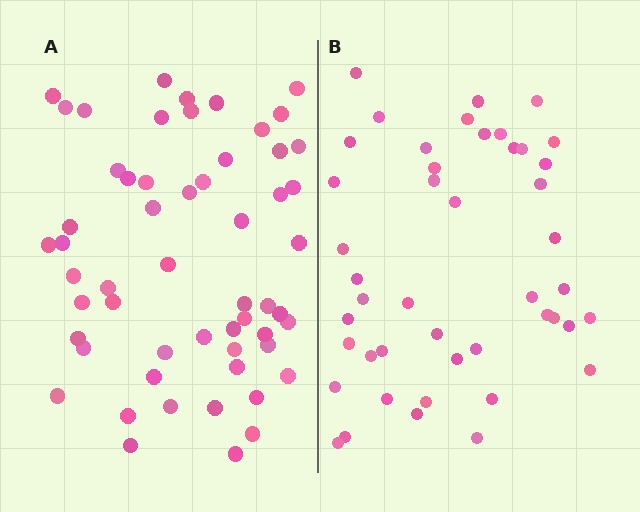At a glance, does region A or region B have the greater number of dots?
Region A (the left region) has more dots.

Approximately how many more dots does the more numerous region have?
Region A has roughly 12 or so more dots than region B.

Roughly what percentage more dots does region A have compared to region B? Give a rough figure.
About 25% more.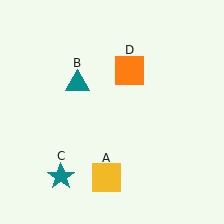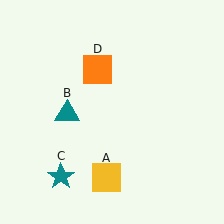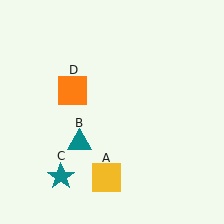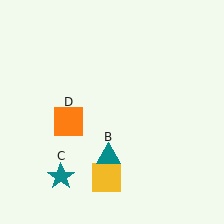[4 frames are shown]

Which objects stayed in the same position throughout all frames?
Yellow square (object A) and teal star (object C) remained stationary.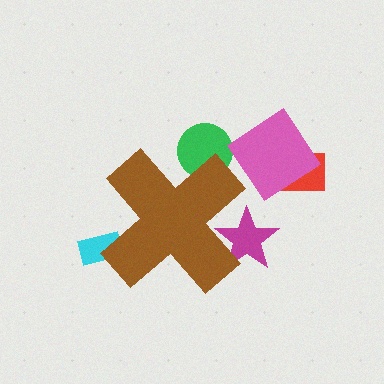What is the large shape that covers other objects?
A brown cross.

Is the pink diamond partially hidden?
No, the pink diamond is fully visible.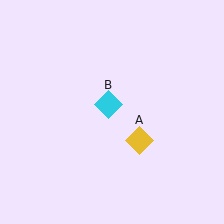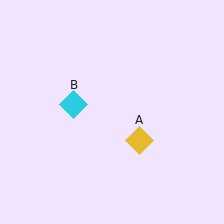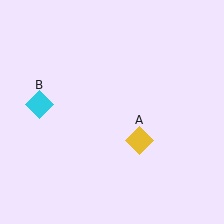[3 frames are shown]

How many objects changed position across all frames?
1 object changed position: cyan diamond (object B).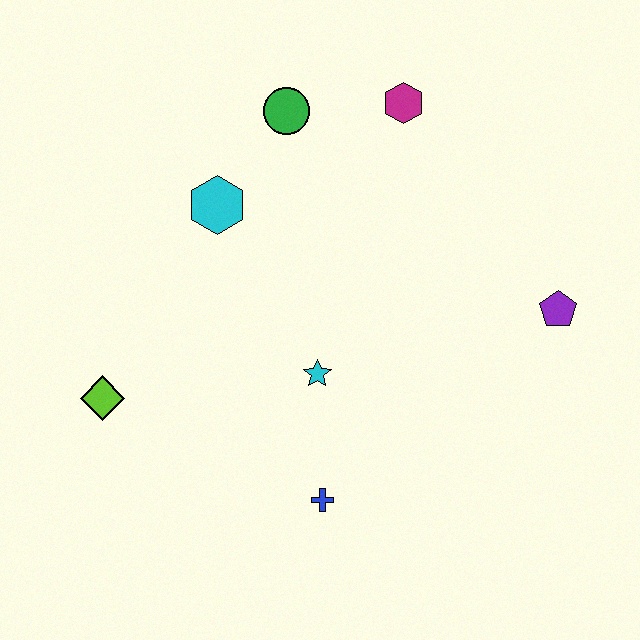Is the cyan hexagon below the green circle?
Yes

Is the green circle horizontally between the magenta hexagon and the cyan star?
No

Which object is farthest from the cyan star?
The magenta hexagon is farthest from the cyan star.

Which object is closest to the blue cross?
The cyan star is closest to the blue cross.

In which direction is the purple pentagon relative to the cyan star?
The purple pentagon is to the right of the cyan star.